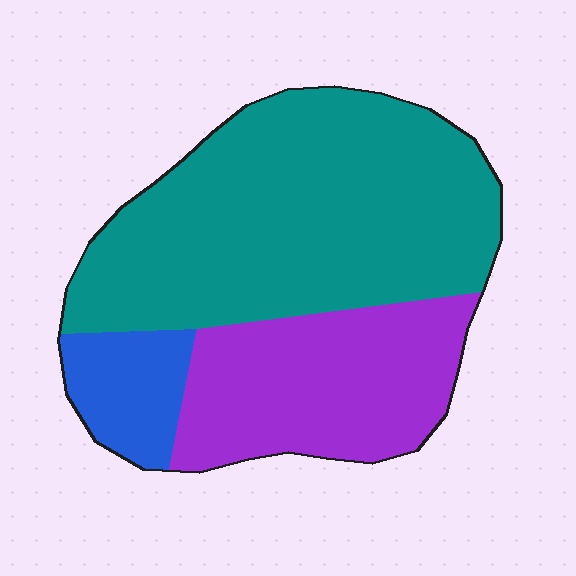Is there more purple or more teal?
Teal.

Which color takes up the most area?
Teal, at roughly 60%.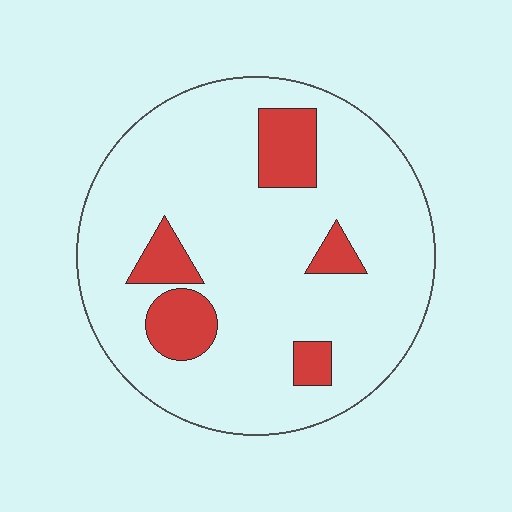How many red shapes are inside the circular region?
5.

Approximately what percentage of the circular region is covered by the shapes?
Approximately 15%.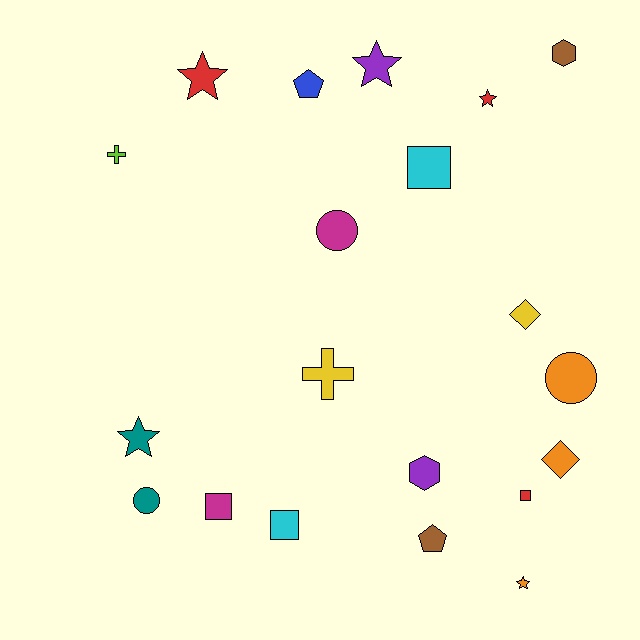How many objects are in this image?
There are 20 objects.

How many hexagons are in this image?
There are 2 hexagons.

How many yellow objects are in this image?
There are 2 yellow objects.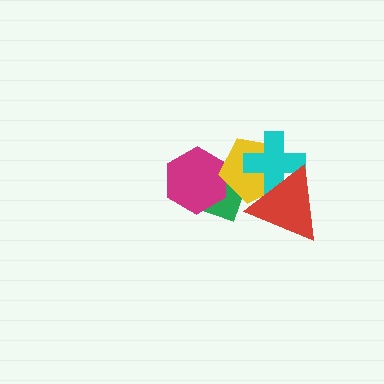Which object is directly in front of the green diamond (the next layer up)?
The magenta hexagon is directly in front of the green diamond.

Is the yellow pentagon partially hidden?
Yes, it is partially covered by another shape.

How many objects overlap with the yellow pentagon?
4 objects overlap with the yellow pentagon.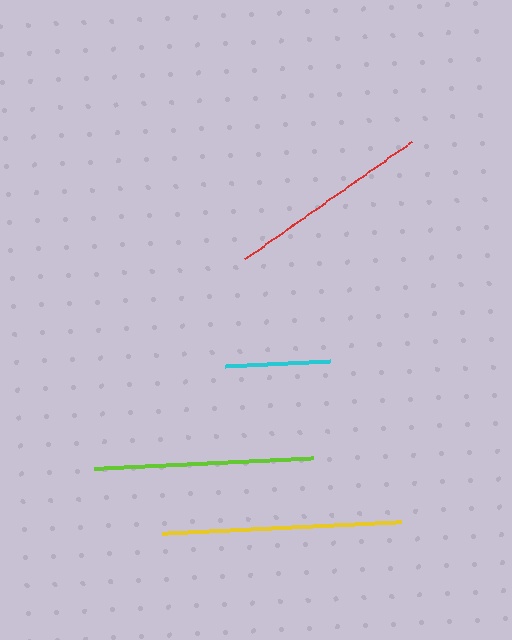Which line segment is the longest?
The yellow line is the longest at approximately 238 pixels.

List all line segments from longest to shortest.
From longest to shortest: yellow, lime, red, cyan.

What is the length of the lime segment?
The lime segment is approximately 219 pixels long.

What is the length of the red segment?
The red segment is approximately 204 pixels long.